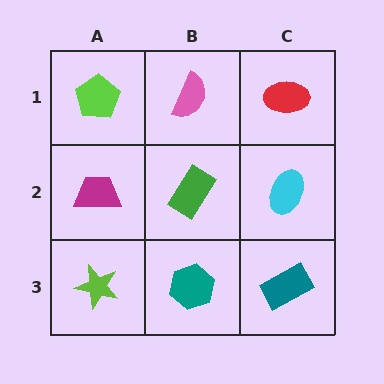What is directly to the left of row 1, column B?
A lime pentagon.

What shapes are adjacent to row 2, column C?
A red ellipse (row 1, column C), a teal rectangle (row 3, column C), a green rectangle (row 2, column B).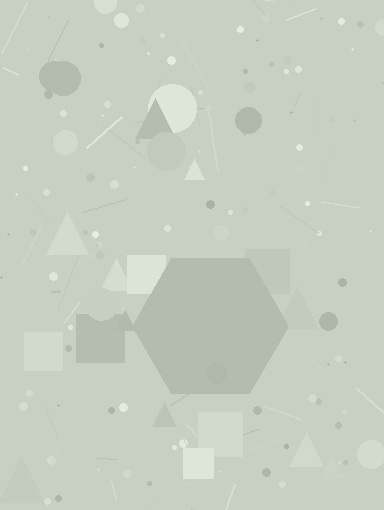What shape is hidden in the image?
A hexagon is hidden in the image.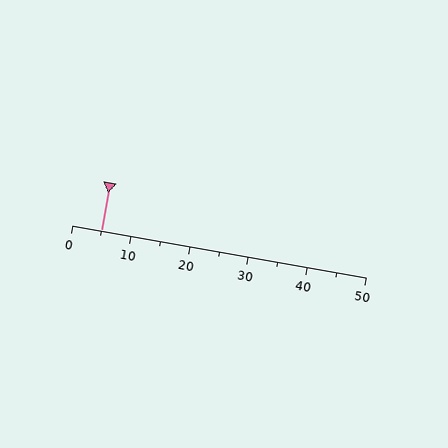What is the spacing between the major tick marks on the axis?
The major ticks are spaced 10 apart.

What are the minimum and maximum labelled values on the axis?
The axis runs from 0 to 50.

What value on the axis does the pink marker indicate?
The marker indicates approximately 5.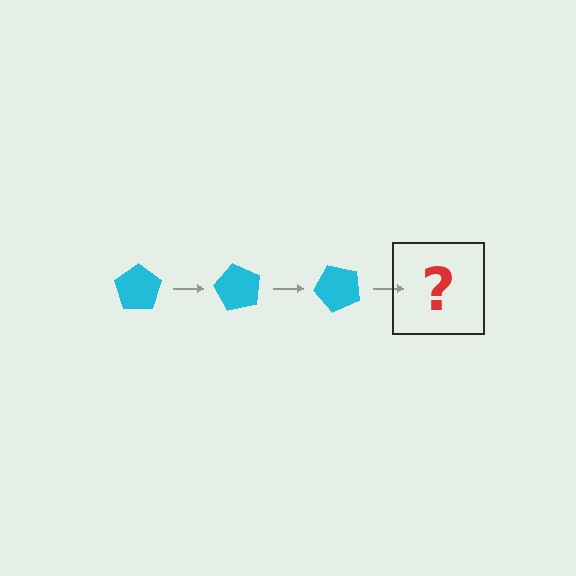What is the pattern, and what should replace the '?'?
The pattern is that the pentagon rotates 60 degrees each step. The '?' should be a cyan pentagon rotated 180 degrees.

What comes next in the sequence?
The next element should be a cyan pentagon rotated 180 degrees.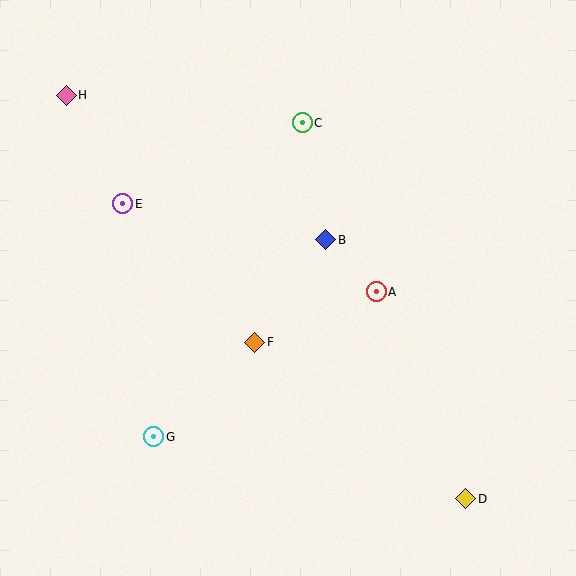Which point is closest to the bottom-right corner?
Point D is closest to the bottom-right corner.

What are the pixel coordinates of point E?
Point E is at (123, 204).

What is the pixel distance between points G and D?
The distance between G and D is 319 pixels.